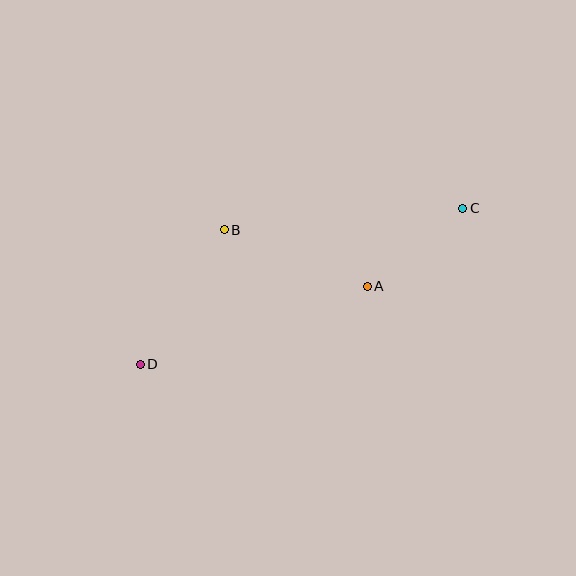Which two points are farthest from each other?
Points C and D are farthest from each other.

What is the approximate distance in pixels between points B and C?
The distance between B and C is approximately 240 pixels.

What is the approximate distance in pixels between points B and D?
The distance between B and D is approximately 159 pixels.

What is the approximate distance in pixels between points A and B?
The distance between A and B is approximately 154 pixels.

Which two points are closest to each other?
Points A and C are closest to each other.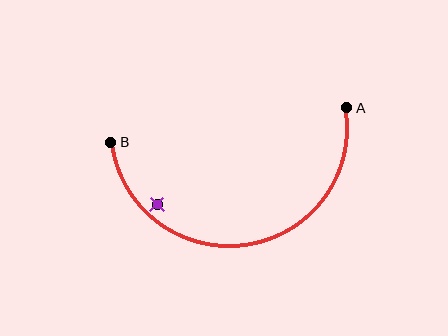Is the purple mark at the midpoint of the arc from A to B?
No — the purple mark does not lie on the arc at all. It sits slightly inside the curve.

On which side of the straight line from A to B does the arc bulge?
The arc bulges below the straight line connecting A and B.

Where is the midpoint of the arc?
The arc midpoint is the point on the curve farthest from the straight line joining A and B. It sits below that line.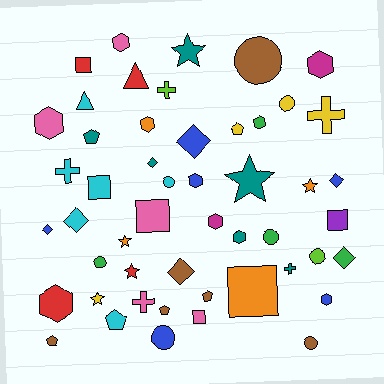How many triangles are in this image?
There are 2 triangles.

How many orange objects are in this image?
There are 4 orange objects.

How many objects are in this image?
There are 50 objects.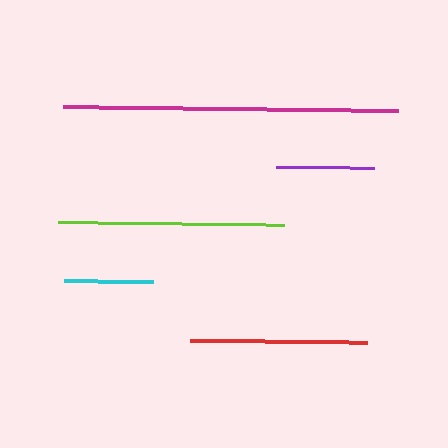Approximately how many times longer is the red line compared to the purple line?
The red line is approximately 1.8 times the length of the purple line.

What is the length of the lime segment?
The lime segment is approximately 226 pixels long.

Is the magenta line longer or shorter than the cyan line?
The magenta line is longer than the cyan line.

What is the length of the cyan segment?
The cyan segment is approximately 89 pixels long.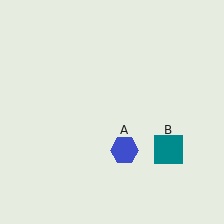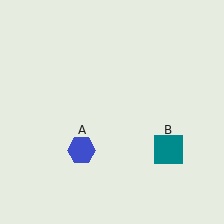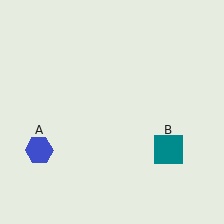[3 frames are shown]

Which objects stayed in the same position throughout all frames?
Teal square (object B) remained stationary.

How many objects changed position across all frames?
1 object changed position: blue hexagon (object A).